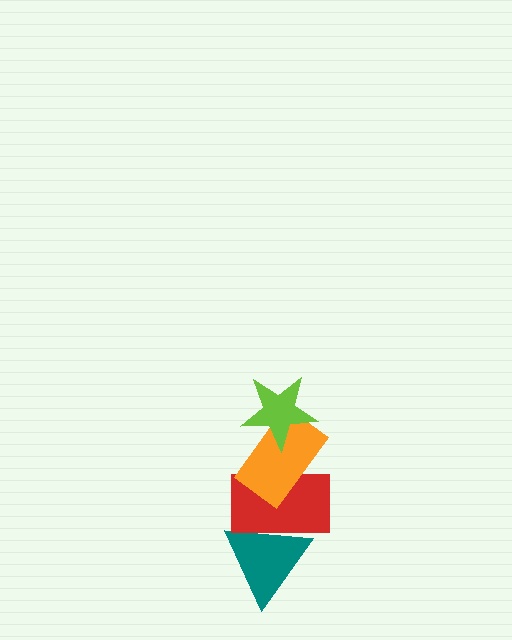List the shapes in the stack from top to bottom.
From top to bottom: the lime star, the orange rectangle, the red rectangle, the teal triangle.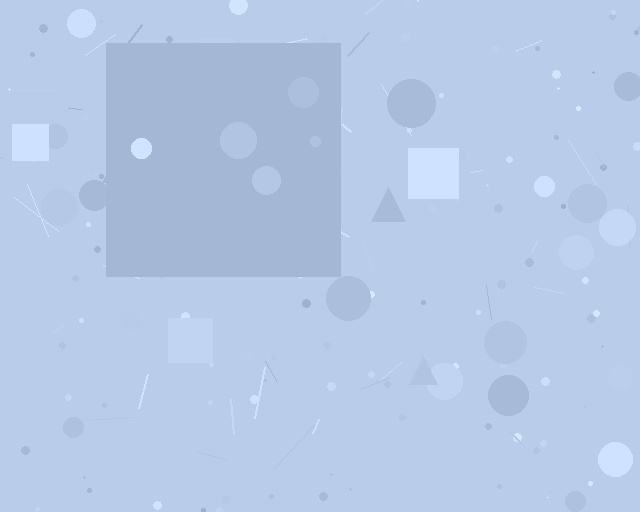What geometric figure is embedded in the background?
A square is embedded in the background.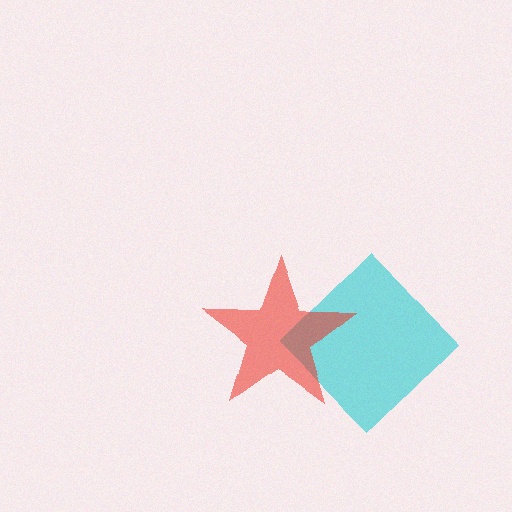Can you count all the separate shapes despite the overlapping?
Yes, there are 2 separate shapes.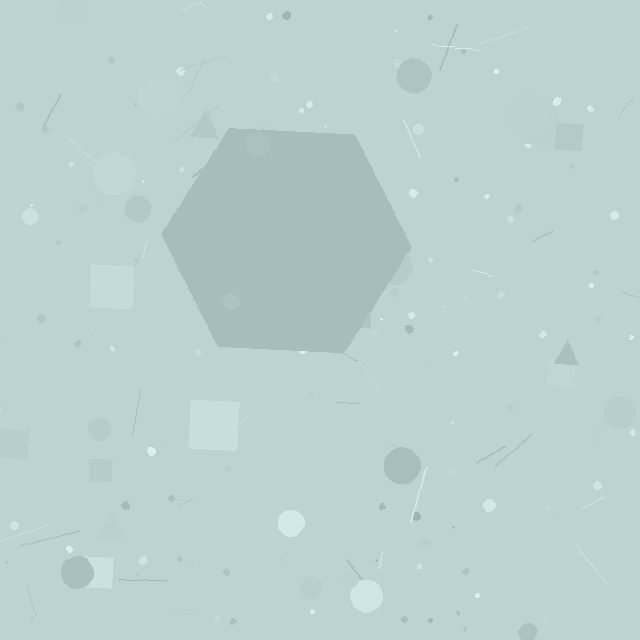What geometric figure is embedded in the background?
A hexagon is embedded in the background.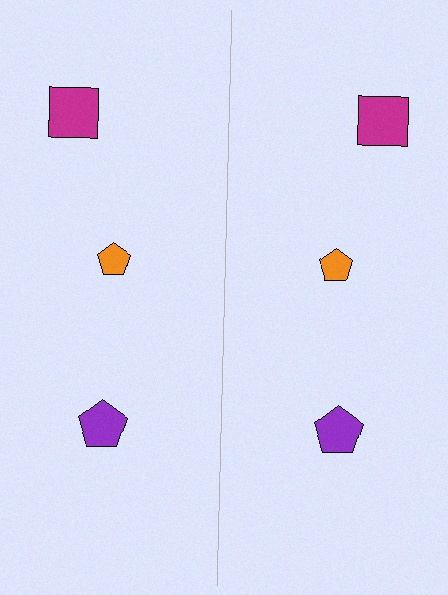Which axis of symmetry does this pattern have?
The pattern has a vertical axis of symmetry running through the center of the image.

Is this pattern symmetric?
Yes, this pattern has bilateral (reflection) symmetry.